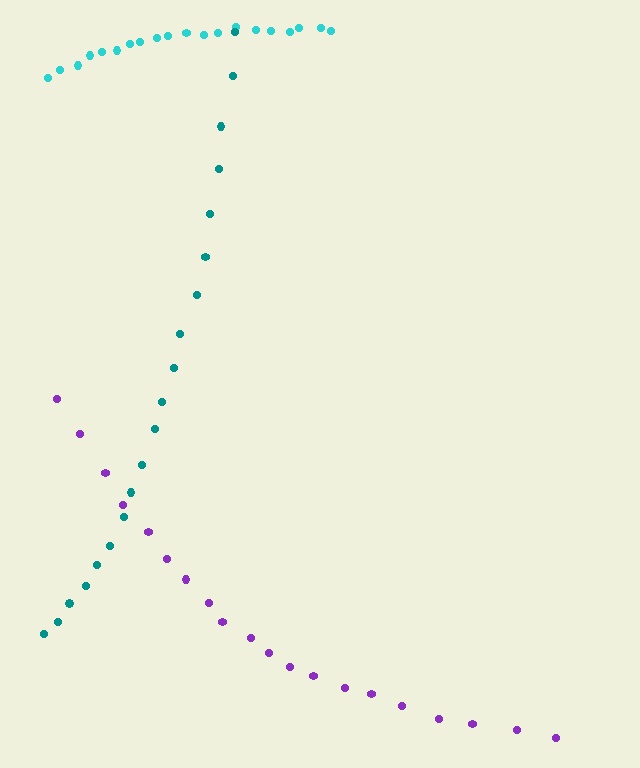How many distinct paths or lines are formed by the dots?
There are 3 distinct paths.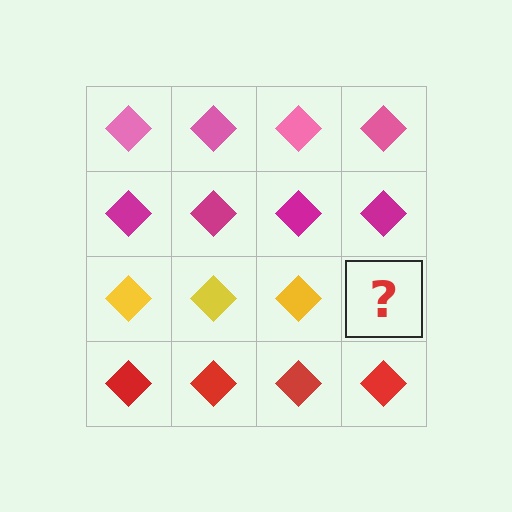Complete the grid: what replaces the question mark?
The question mark should be replaced with a yellow diamond.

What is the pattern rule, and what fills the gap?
The rule is that each row has a consistent color. The gap should be filled with a yellow diamond.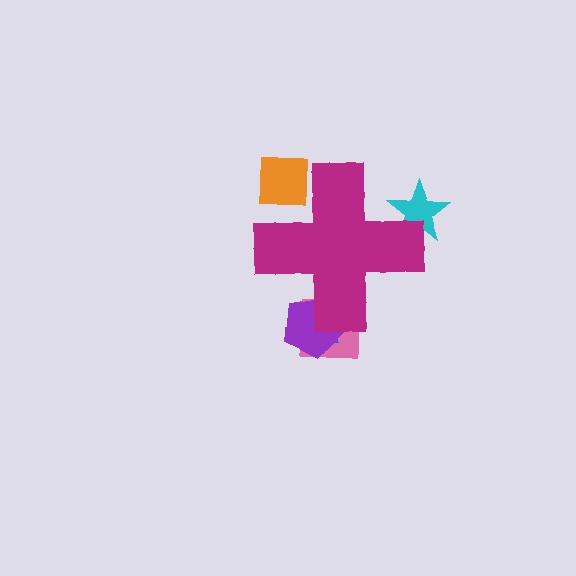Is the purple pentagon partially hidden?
Yes, the purple pentagon is partially hidden behind the magenta cross.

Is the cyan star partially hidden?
Yes, the cyan star is partially hidden behind the magenta cross.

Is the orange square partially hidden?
Yes, the orange square is partially hidden behind the magenta cross.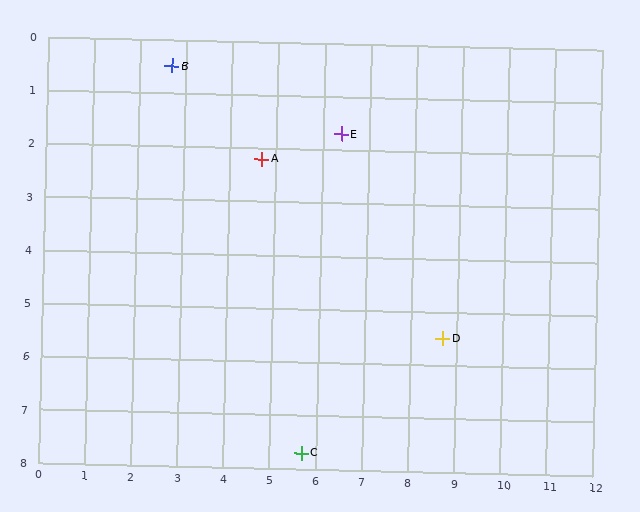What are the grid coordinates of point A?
Point A is at approximately (4.7, 2.2).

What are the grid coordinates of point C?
Point C is at approximately (5.7, 7.7).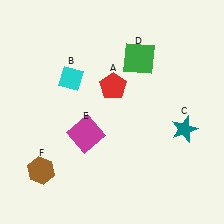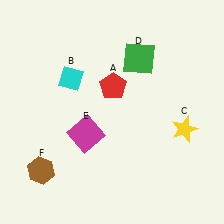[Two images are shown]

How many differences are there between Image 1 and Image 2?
There is 1 difference between the two images.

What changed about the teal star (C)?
In Image 1, C is teal. In Image 2, it changed to yellow.